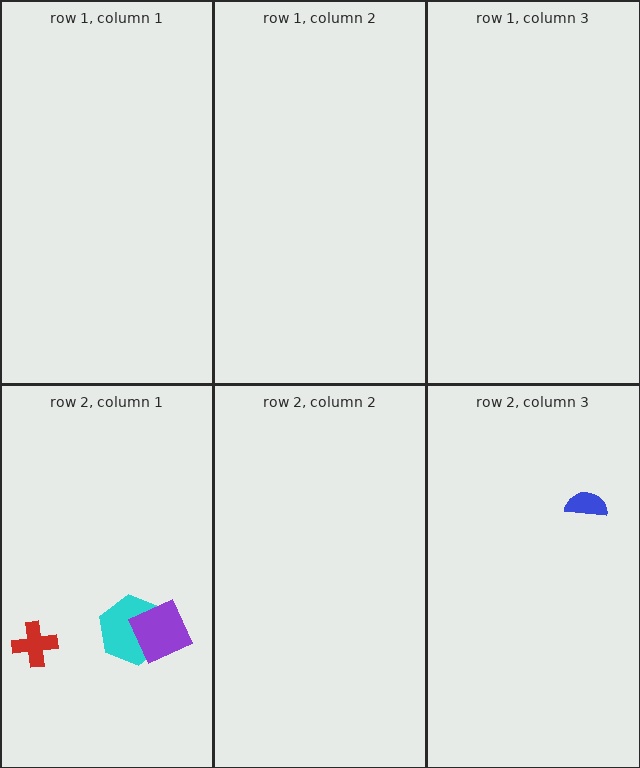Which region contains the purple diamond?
The row 2, column 1 region.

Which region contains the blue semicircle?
The row 2, column 3 region.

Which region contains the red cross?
The row 2, column 1 region.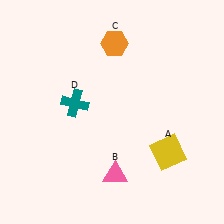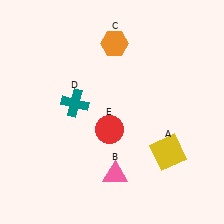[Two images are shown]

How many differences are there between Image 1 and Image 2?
There is 1 difference between the two images.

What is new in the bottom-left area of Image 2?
A red circle (E) was added in the bottom-left area of Image 2.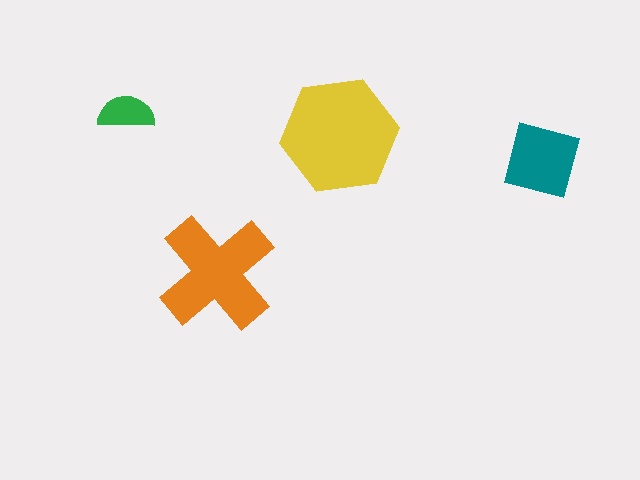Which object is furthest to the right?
The teal square is rightmost.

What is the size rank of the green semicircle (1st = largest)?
4th.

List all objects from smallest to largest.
The green semicircle, the teal square, the orange cross, the yellow hexagon.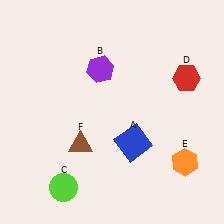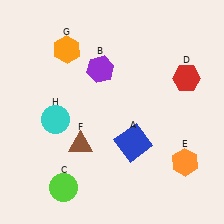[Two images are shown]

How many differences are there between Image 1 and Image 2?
There are 2 differences between the two images.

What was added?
An orange hexagon (G), a cyan circle (H) were added in Image 2.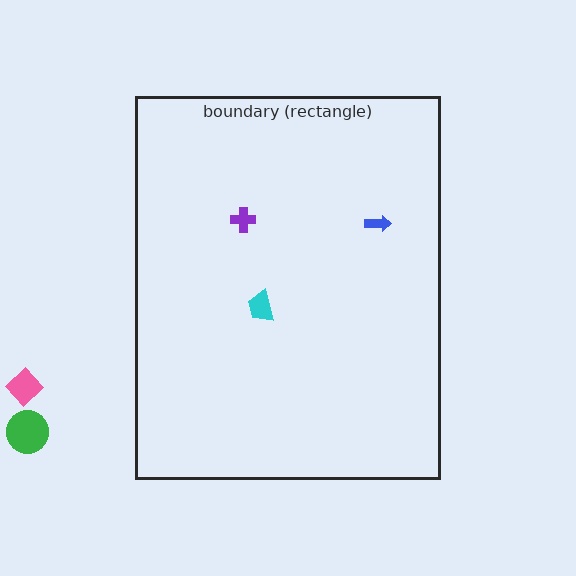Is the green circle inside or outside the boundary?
Outside.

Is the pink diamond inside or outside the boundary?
Outside.